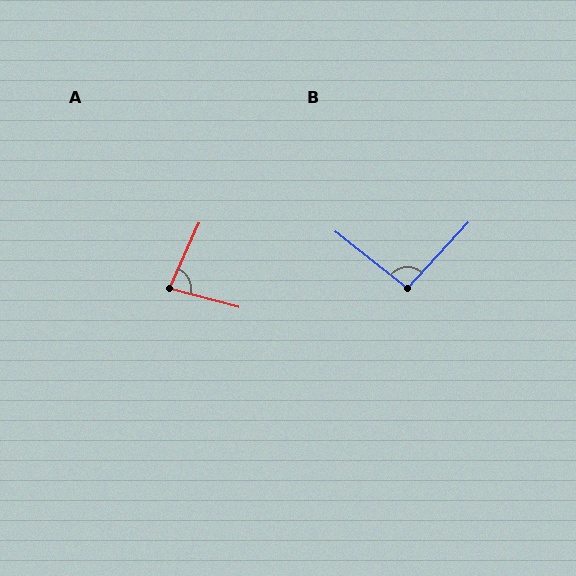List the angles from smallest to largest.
A (81°), B (94°).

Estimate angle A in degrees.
Approximately 81 degrees.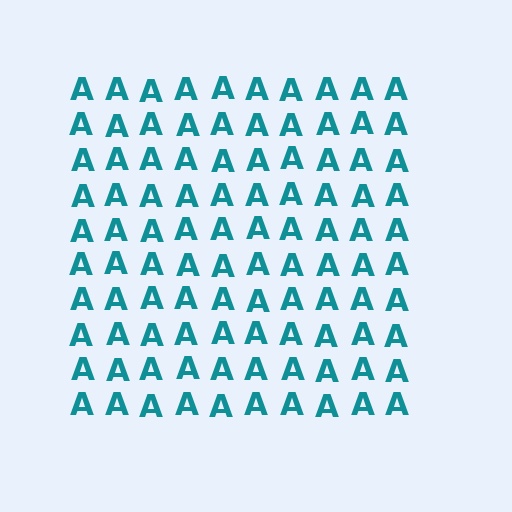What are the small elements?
The small elements are letter A's.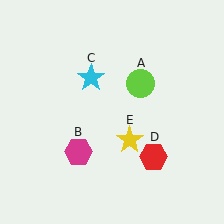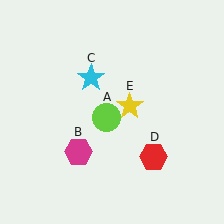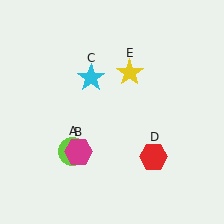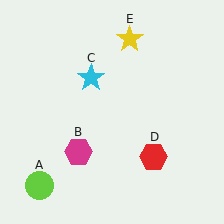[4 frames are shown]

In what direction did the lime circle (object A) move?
The lime circle (object A) moved down and to the left.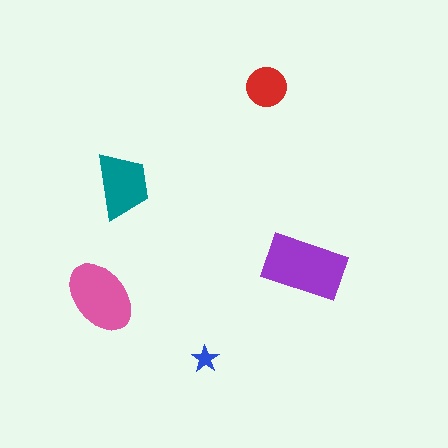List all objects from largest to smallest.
The purple rectangle, the pink ellipse, the teal trapezoid, the red circle, the blue star.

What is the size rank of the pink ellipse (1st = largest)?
2nd.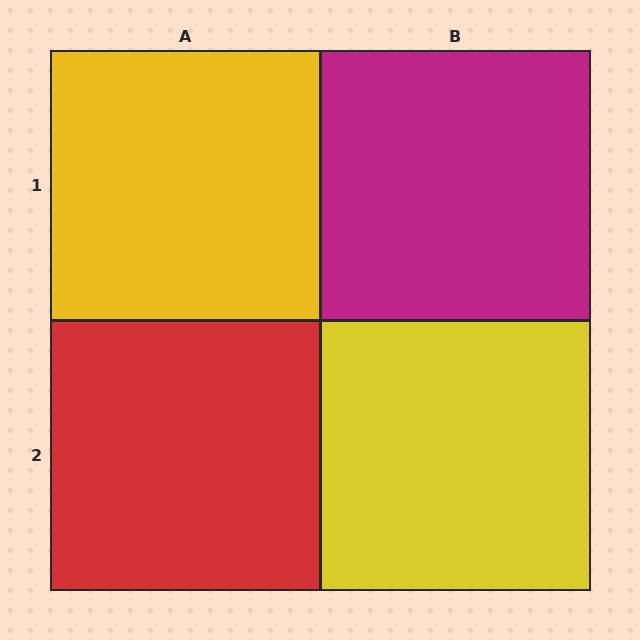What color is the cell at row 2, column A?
Red.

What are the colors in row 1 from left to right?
Yellow, magenta.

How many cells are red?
1 cell is red.